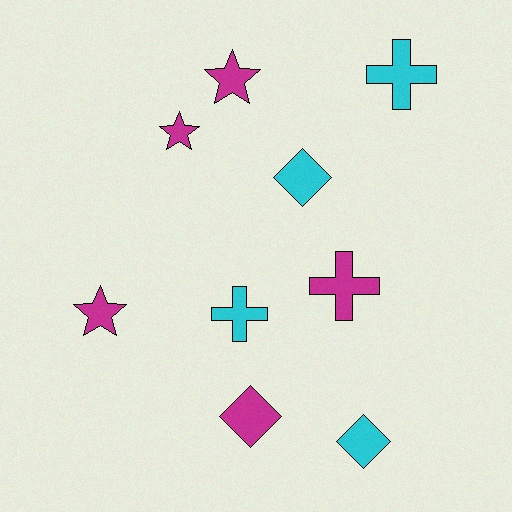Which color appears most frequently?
Magenta, with 5 objects.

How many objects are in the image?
There are 9 objects.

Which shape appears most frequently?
Diamond, with 3 objects.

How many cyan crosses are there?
There are 2 cyan crosses.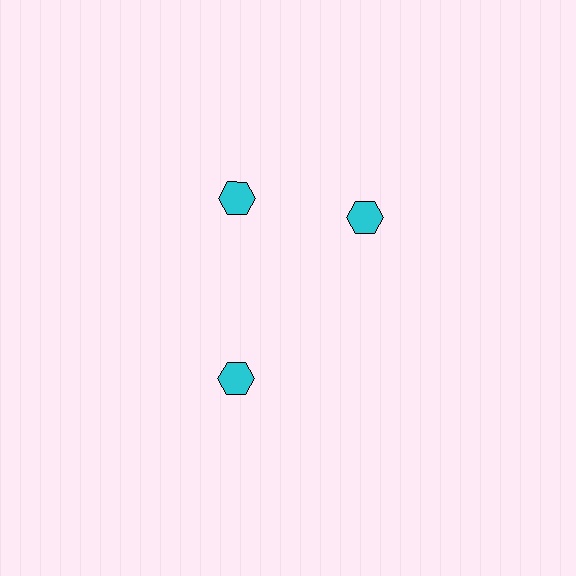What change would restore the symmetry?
The symmetry would be restored by rotating it back into even spacing with its neighbors so that all 3 hexagons sit at equal angles and equal distance from the center.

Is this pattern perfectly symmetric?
No. The 3 cyan hexagons are arranged in a ring, but one element near the 3 o'clock position is rotated out of alignment along the ring, breaking the 3-fold rotational symmetry.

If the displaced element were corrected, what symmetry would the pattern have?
It would have 3-fold rotational symmetry — the pattern would map onto itself every 120 degrees.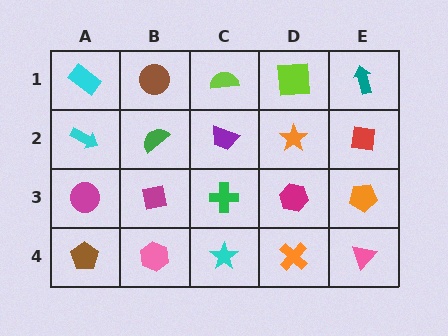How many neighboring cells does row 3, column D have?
4.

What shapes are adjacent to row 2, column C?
A lime semicircle (row 1, column C), a green cross (row 3, column C), a green semicircle (row 2, column B), an orange star (row 2, column D).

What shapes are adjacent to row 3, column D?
An orange star (row 2, column D), an orange cross (row 4, column D), a green cross (row 3, column C), an orange pentagon (row 3, column E).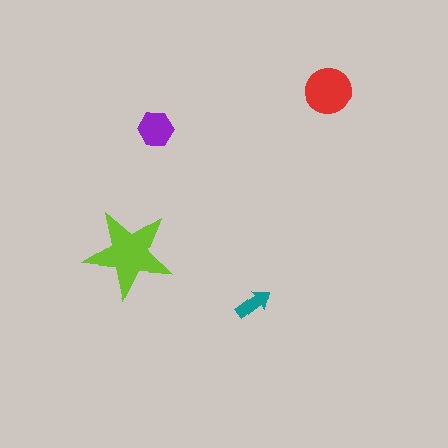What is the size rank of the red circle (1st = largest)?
2nd.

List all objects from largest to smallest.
The lime star, the red circle, the purple hexagon, the teal arrow.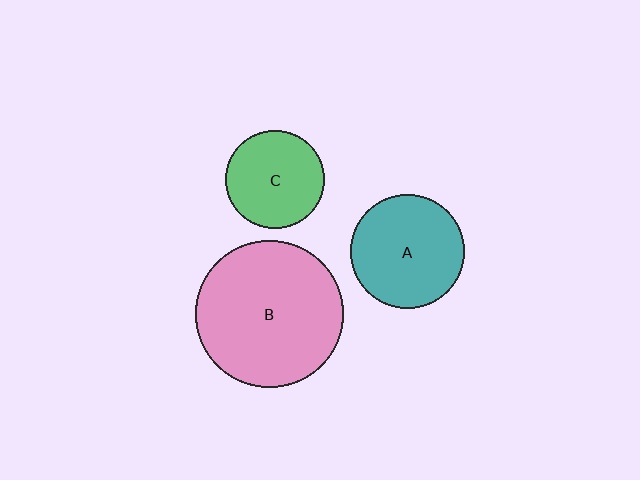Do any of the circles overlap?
No, none of the circles overlap.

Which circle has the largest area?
Circle B (pink).